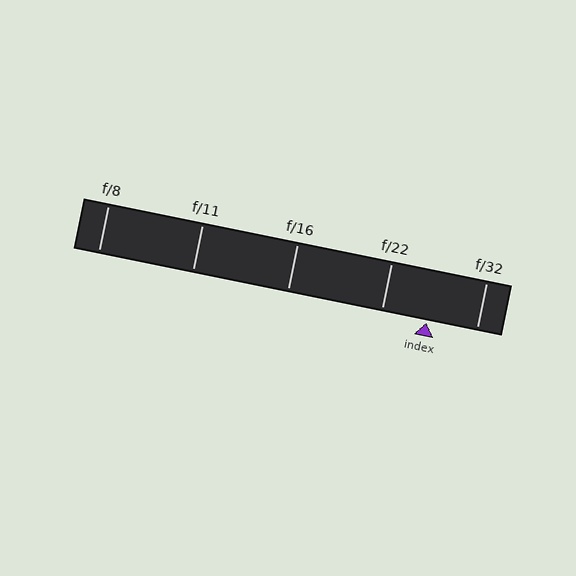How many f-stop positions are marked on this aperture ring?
There are 5 f-stop positions marked.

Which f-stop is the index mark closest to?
The index mark is closest to f/22.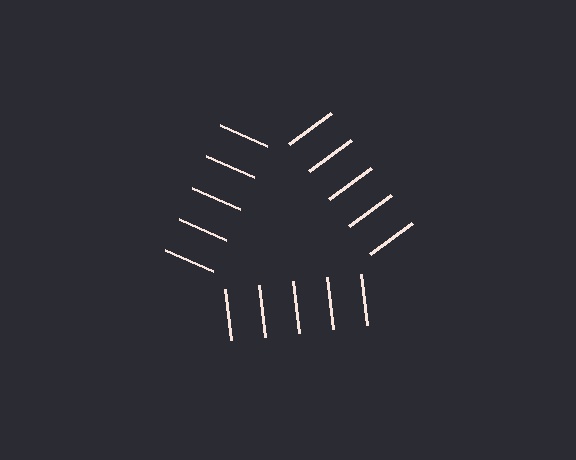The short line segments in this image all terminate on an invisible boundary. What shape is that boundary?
An illusory triangle — the line segments terminate on its edges but no continuous stroke is drawn.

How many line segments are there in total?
15 — 5 along each of the 3 edges.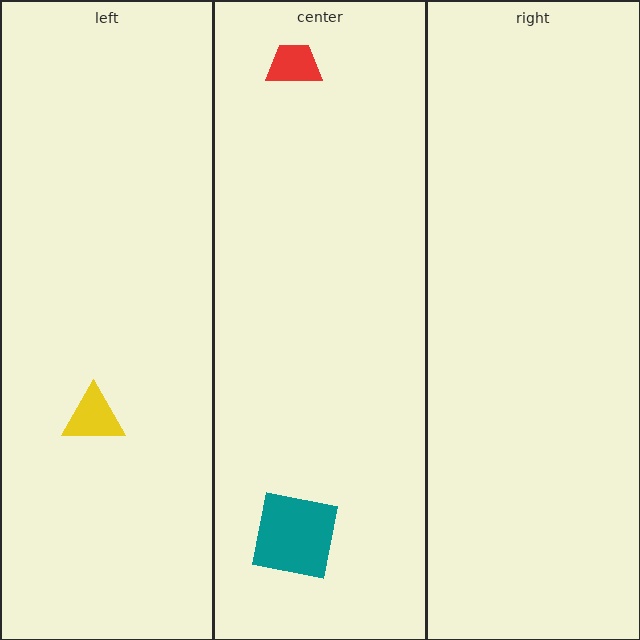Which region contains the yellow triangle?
The left region.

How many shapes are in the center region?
2.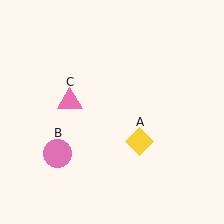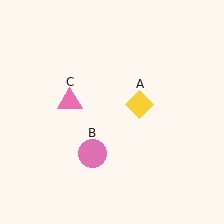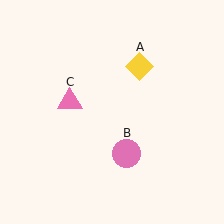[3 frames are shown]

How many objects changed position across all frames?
2 objects changed position: yellow diamond (object A), pink circle (object B).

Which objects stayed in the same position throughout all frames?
Pink triangle (object C) remained stationary.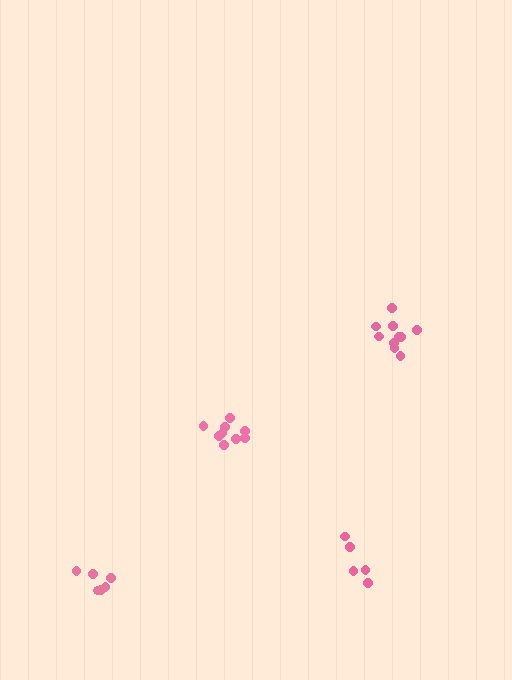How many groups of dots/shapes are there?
There are 4 groups.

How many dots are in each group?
Group 1: 5 dots, Group 2: 9 dots, Group 3: 10 dots, Group 4: 6 dots (30 total).